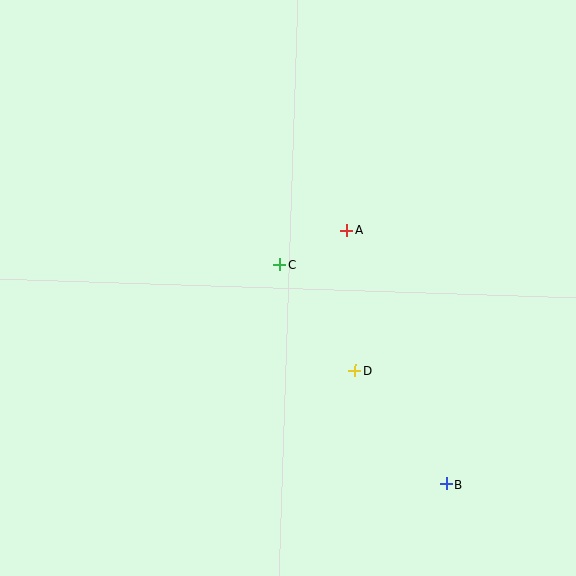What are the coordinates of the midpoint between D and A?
The midpoint between D and A is at (351, 300).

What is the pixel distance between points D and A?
The distance between D and A is 141 pixels.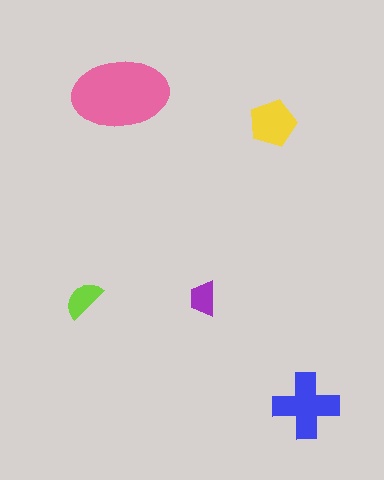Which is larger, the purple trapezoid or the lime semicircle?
The lime semicircle.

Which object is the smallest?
The purple trapezoid.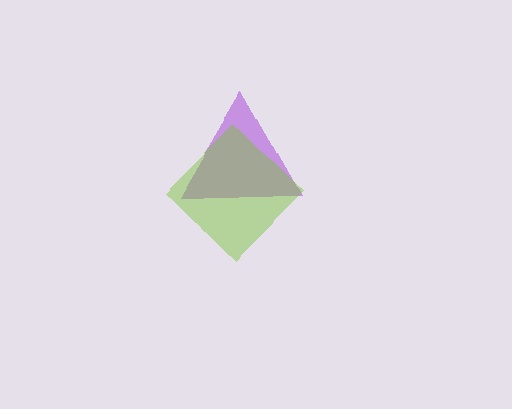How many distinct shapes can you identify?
There are 2 distinct shapes: a purple triangle, a lime diamond.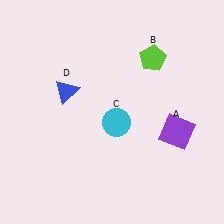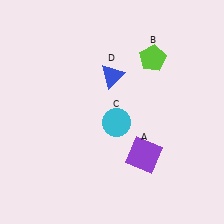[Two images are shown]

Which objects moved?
The objects that moved are: the purple square (A), the blue triangle (D).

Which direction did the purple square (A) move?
The purple square (A) moved left.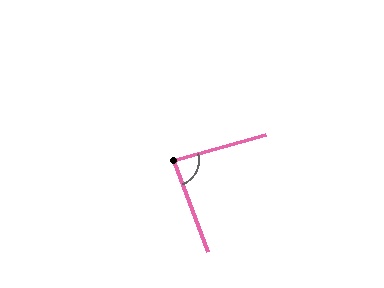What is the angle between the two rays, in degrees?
Approximately 85 degrees.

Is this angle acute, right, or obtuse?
It is acute.